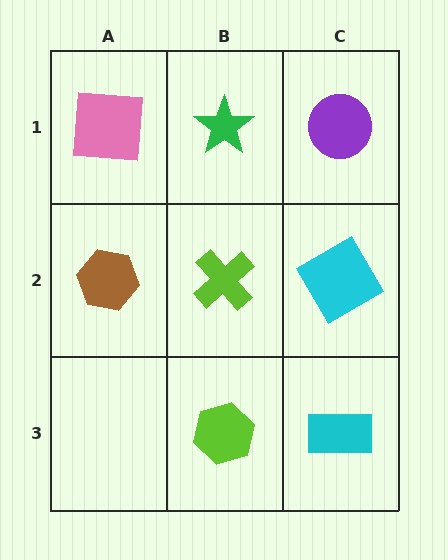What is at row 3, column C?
A cyan rectangle.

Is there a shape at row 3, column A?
No, that cell is empty.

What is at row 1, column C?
A purple circle.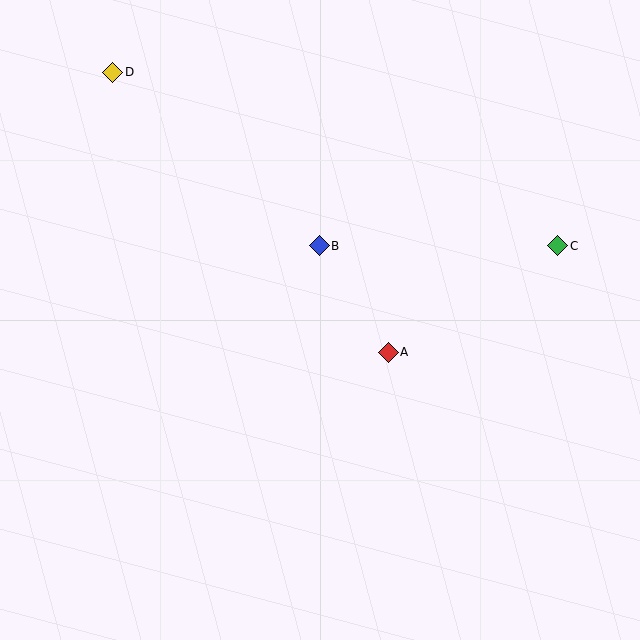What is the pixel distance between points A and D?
The distance between A and D is 393 pixels.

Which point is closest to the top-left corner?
Point D is closest to the top-left corner.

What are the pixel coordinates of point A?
Point A is at (388, 352).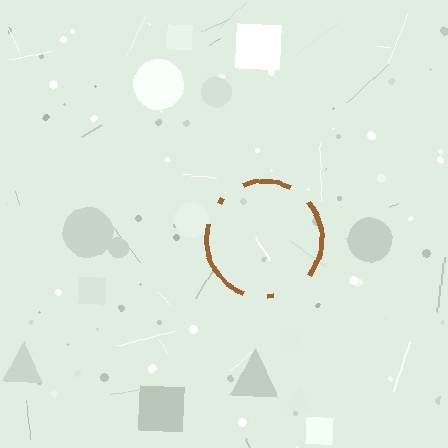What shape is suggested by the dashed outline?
The dashed outline suggests a circle.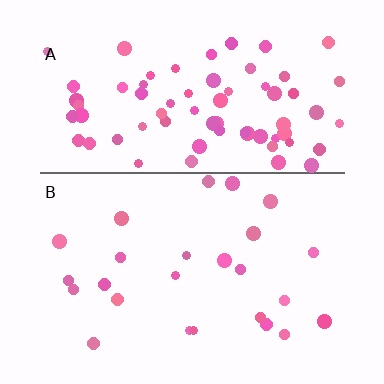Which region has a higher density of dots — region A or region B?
A (the top).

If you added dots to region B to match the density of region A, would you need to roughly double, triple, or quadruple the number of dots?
Approximately triple.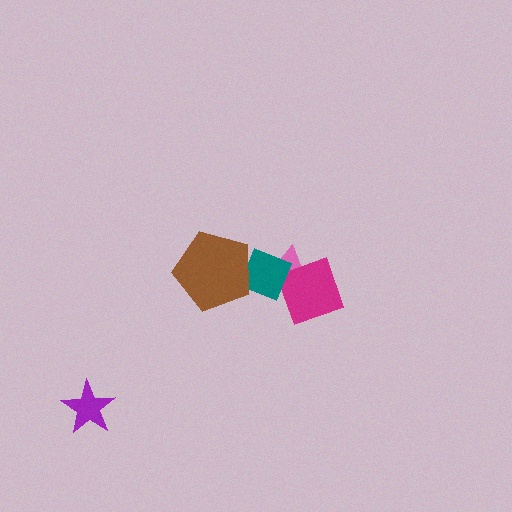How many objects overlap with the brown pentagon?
1 object overlaps with the brown pentagon.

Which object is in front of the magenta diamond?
The teal diamond is in front of the magenta diamond.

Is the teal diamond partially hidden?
Yes, it is partially covered by another shape.